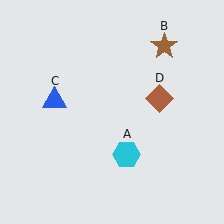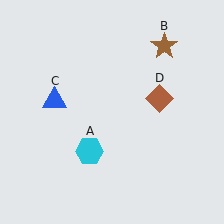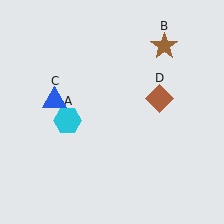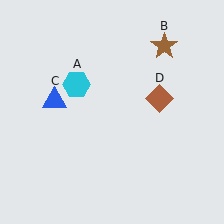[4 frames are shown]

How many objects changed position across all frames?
1 object changed position: cyan hexagon (object A).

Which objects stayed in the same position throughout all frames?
Brown star (object B) and blue triangle (object C) and brown diamond (object D) remained stationary.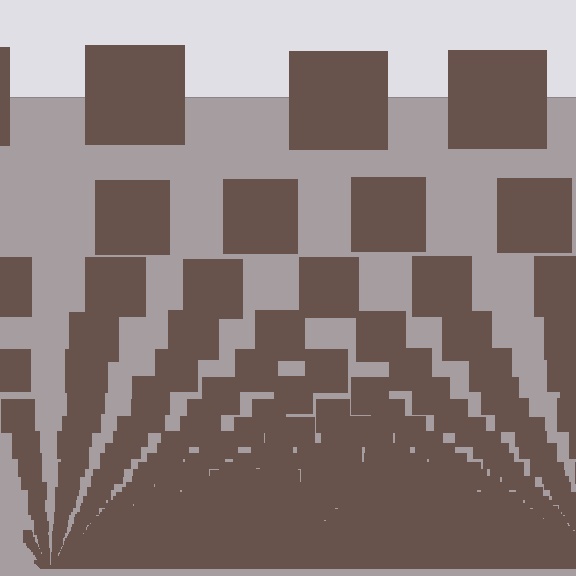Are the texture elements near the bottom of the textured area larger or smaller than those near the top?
Smaller. The gradient is inverted — elements near the bottom are smaller and denser.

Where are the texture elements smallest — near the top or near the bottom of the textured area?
Near the bottom.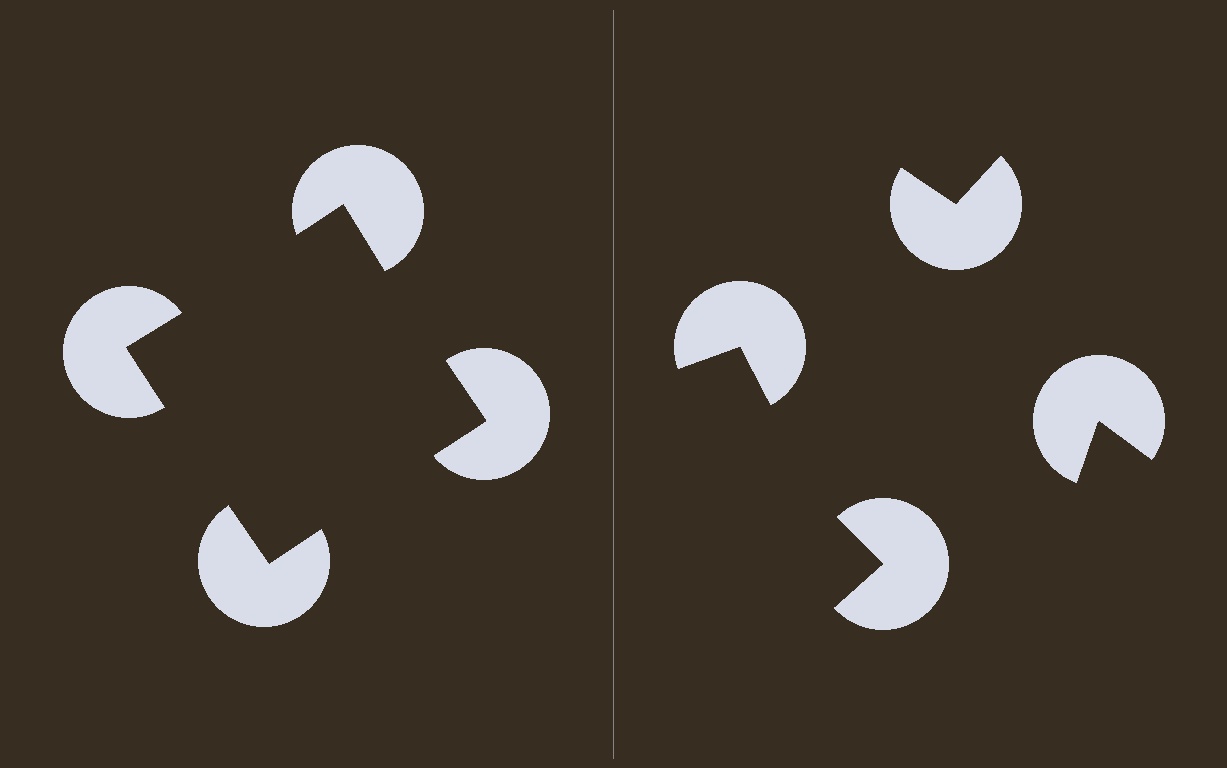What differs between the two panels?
The pac-man discs are positioned identically on both sides; only the wedge orientations differ. On the left they align to a square; on the right they are misaligned.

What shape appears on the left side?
An illusory square.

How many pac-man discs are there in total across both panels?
8 — 4 on each side.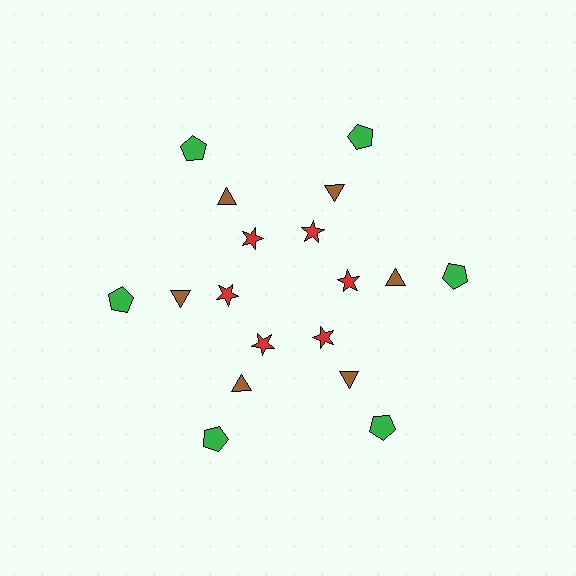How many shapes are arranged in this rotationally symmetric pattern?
There are 18 shapes, arranged in 6 groups of 3.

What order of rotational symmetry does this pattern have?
This pattern has 6-fold rotational symmetry.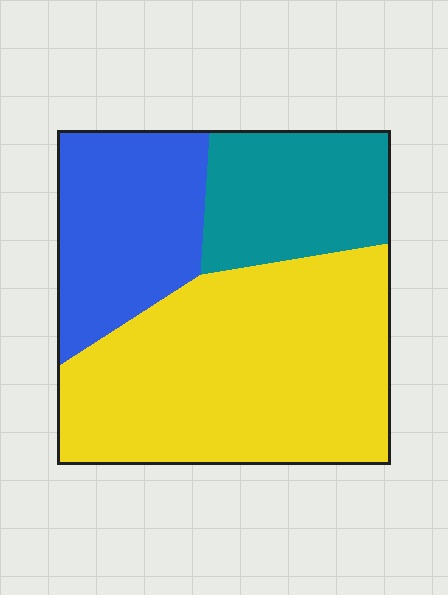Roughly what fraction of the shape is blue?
Blue covers 25% of the shape.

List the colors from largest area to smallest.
From largest to smallest: yellow, blue, teal.